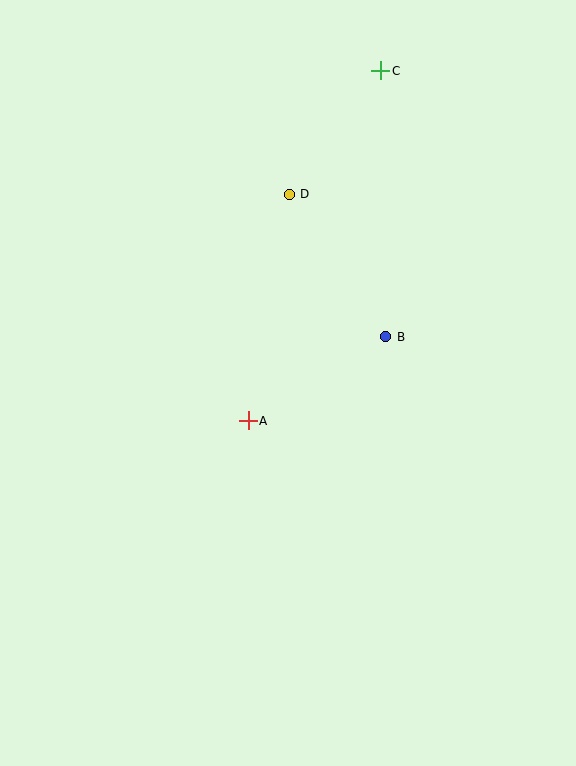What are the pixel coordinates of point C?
Point C is at (381, 71).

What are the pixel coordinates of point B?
Point B is at (386, 337).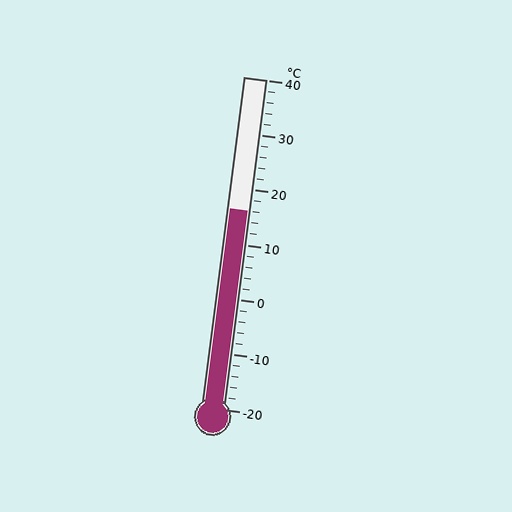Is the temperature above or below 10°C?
The temperature is above 10°C.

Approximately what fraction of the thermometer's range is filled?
The thermometer is filled to approximately 60% of its range.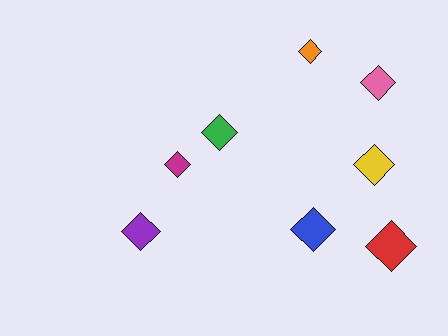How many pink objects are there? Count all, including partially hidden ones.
There is 1 pink object.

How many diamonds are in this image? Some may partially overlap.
There are 8 diamonds.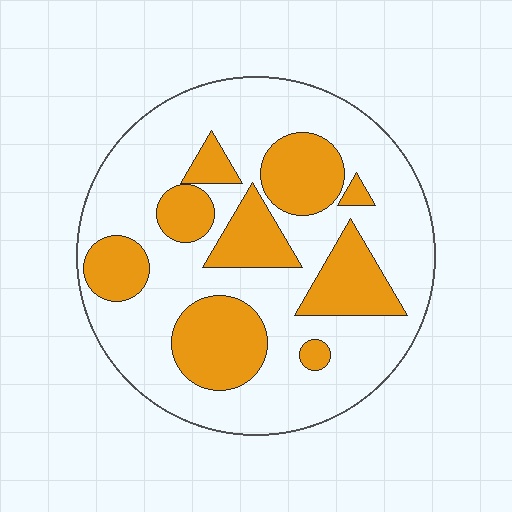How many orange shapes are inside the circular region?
9.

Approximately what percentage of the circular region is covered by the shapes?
Approximately 30%.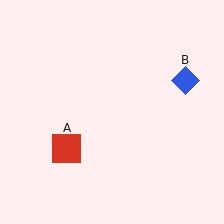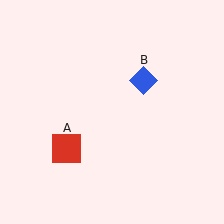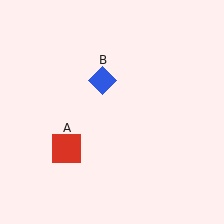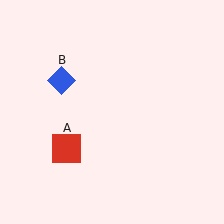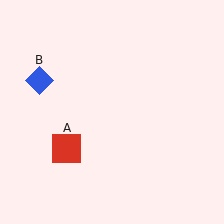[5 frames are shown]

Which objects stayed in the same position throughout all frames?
Red square (object A) remained stationary.